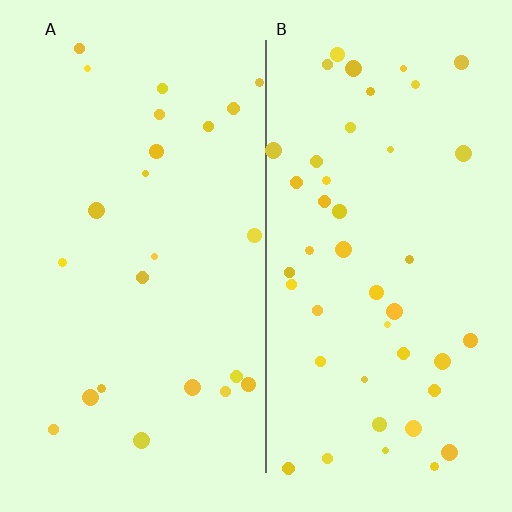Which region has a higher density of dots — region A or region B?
B (the right).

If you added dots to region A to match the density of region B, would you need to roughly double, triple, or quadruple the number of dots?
Approximately double.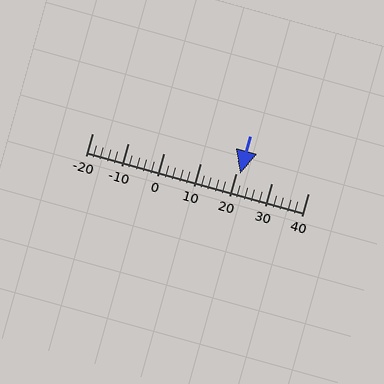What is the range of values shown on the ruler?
The ruler shows values from -20 to 40.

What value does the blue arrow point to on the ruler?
The blue arrow points to approximately 21.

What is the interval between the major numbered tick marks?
The major tick marks are spaced 10 units apart.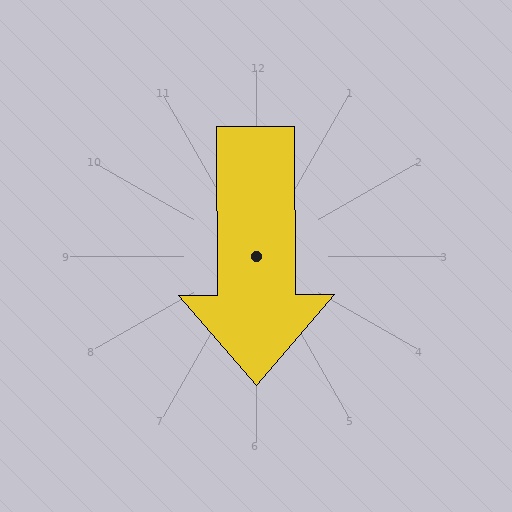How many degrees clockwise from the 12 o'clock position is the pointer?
Approximately 180 degrees.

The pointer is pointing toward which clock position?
Roughly 6 o'clock.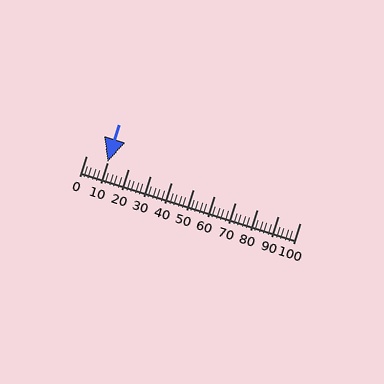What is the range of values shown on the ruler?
The ruler shows values from 0 to 100.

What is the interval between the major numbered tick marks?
The major tick marks are spaced 10 units apart.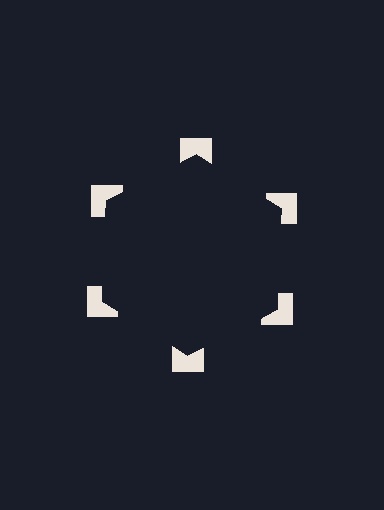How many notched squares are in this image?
There are 6 — one at each vertex of the illusory hexagon.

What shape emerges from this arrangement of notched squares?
An illusory hexagon — its edges are inferred from the aligned wedge cuts in the notched squares, not physically drawn.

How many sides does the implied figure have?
6 sides.